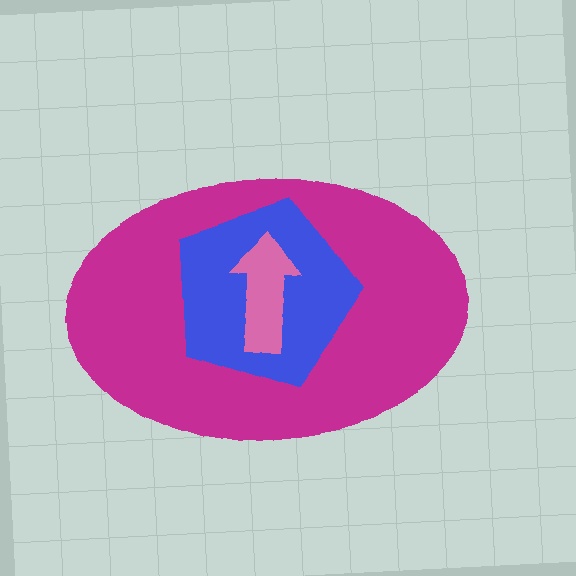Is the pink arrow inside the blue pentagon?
Yes.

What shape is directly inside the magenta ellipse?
The blue pentagon.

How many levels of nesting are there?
3.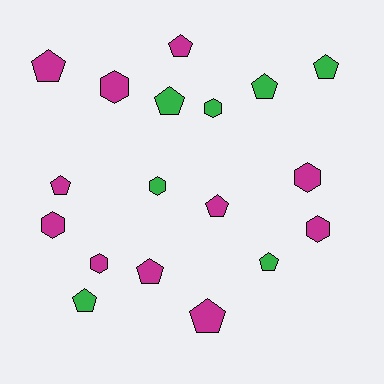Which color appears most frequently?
Magenta, with 11 objects.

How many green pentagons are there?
There are 5 green pentagons.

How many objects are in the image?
There are 18 objects.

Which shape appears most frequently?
Pentagon, with 11 objects.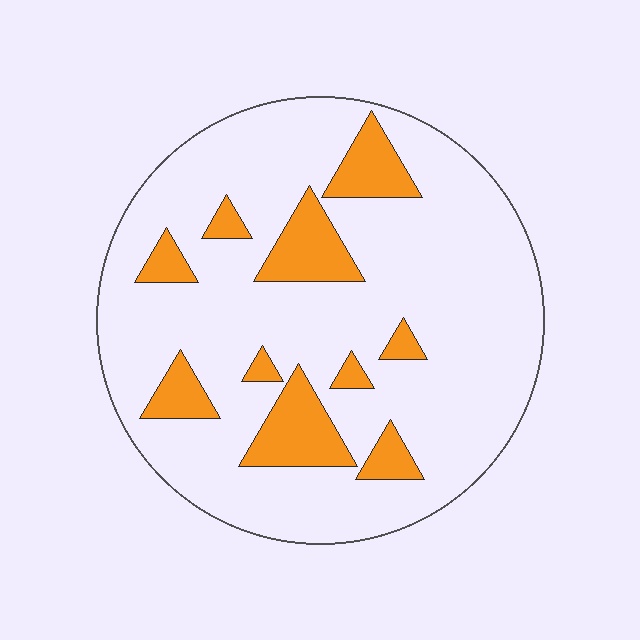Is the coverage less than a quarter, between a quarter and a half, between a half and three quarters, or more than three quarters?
Less than a quarter.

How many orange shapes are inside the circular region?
10.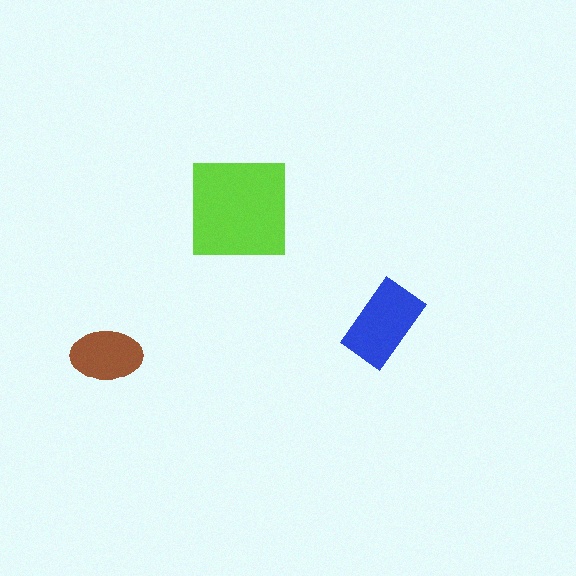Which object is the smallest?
The brown ellipse.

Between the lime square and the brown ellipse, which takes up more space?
The lime square.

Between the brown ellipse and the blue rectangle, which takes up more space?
The blue rectangle.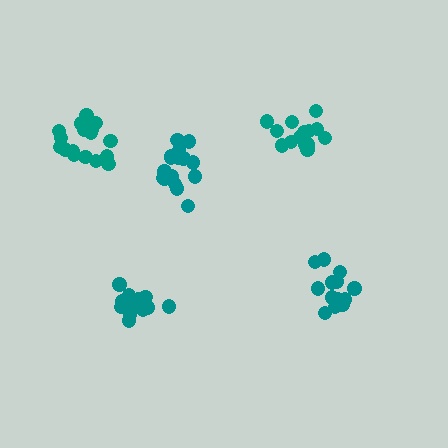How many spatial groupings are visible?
There are 5 spatial groupings.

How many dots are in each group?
Group 1: 17 dots, Group 2: 13 dots, Group 3: 19 dots, Group 4: 19 dots, Group 5: 14 dots (82 total).